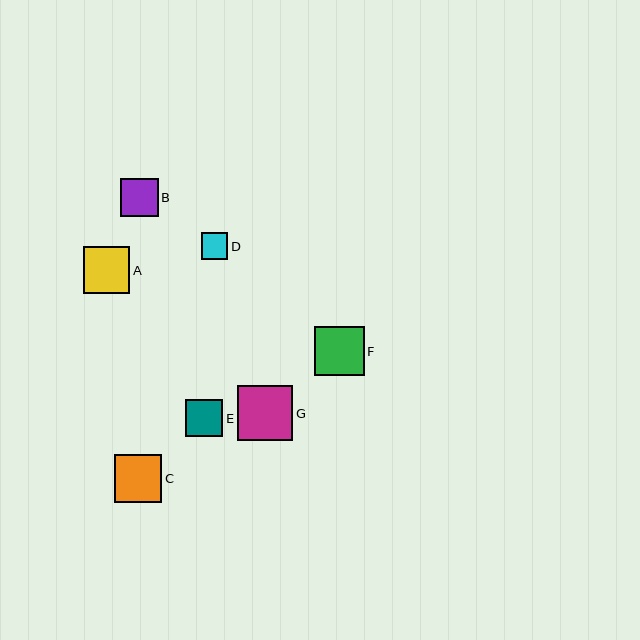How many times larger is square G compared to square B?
Square G is approximately 1.5 times the size of square B.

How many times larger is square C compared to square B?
Square C is approximately 1.3 times the size of square B.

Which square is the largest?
Square G is the largest with a size of approximately 55 pixels.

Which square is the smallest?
Square D is the smallest with a size of approximately 27 pixels.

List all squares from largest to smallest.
From largest to smallest: G, F, C, A, B, E, D.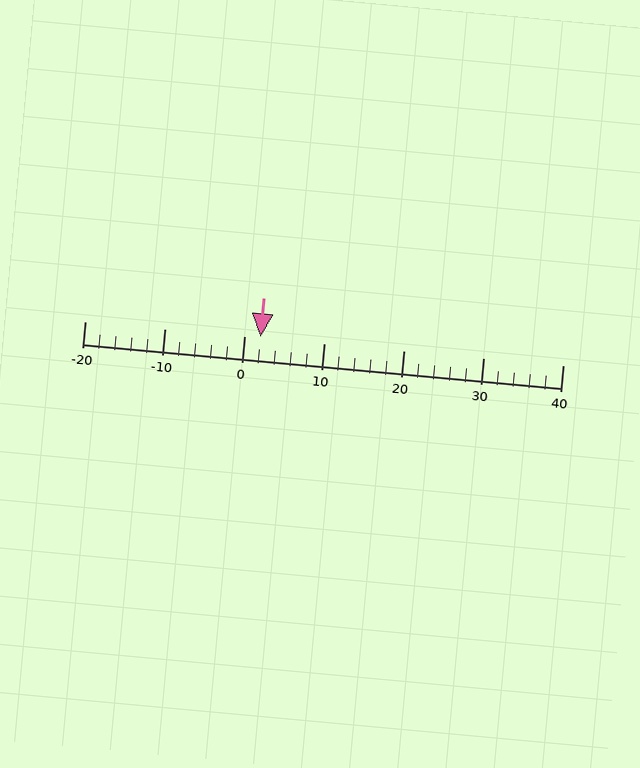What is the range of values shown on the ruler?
The ruler shows values from -20 to 40.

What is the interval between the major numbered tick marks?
The major tick marks are spaced 10 units apart.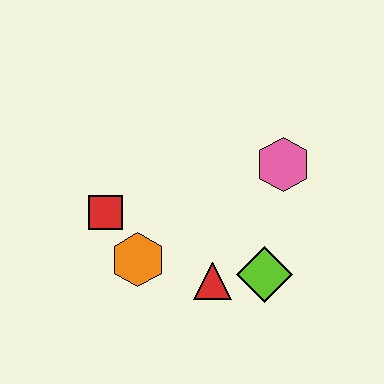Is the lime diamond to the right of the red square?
Yes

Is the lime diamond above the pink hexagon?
No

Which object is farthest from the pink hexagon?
The red square is farthest from the pink hexagon.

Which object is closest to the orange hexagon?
The red square is closest to the orange hexagon.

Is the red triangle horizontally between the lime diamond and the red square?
Yes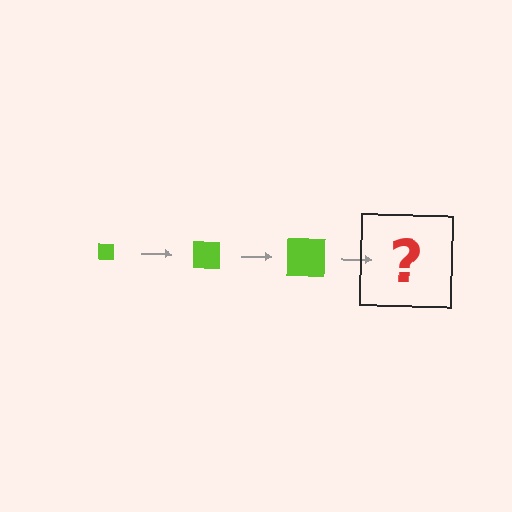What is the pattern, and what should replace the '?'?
The pattern is that the square gets progressively larger each step. The '?' should be a lime square, larger than the previous one.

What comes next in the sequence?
The next element should be a lime square, larger than the previous one.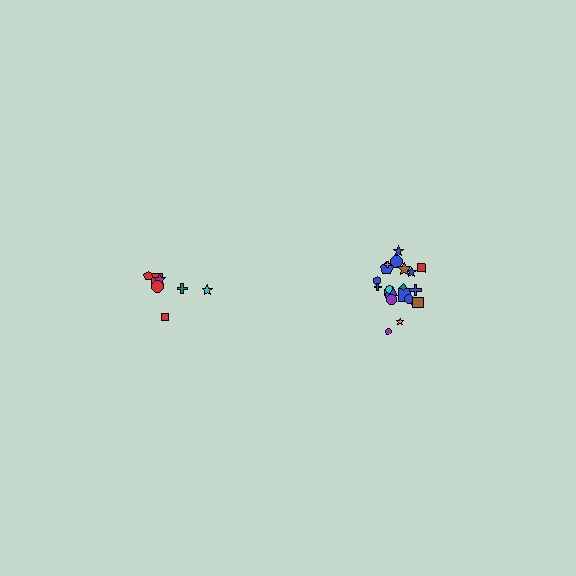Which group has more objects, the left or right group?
The right group.